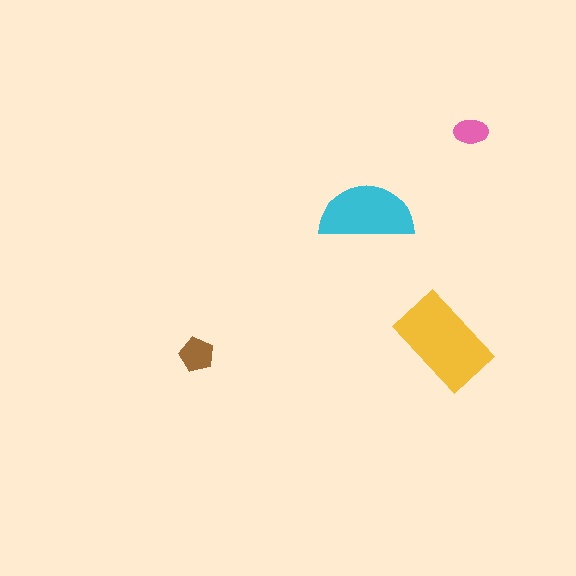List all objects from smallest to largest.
The pink ellipse, the brown pentagon, the cyan semicircle, the yellow rectangle.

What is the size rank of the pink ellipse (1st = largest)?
4th.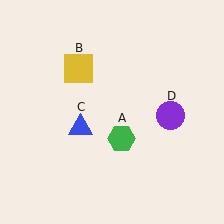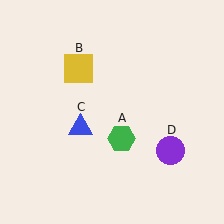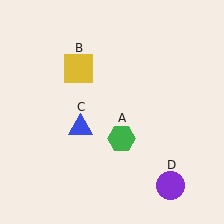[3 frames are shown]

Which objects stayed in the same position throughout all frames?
Green hexagon (object A) and yellow square (object B) and blue triangle (object C) remained stationary.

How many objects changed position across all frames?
1 object changed position: purple circle (object D).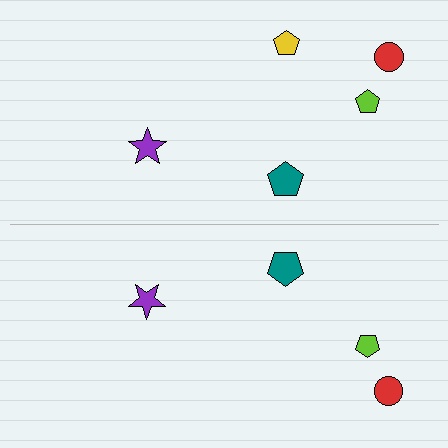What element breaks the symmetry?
A yellow pentagon is missing from the bottom side.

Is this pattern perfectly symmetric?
No, the pattern is not perfectly symmetric. A yellow pentagon is missing from the bottom side.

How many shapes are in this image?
There are 9 shapes in this image.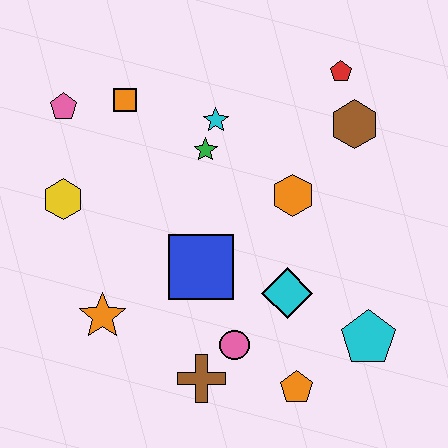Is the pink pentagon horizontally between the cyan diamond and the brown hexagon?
No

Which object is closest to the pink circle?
The brown cross is closest to the pink circle.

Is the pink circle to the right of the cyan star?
Yes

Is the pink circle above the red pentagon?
No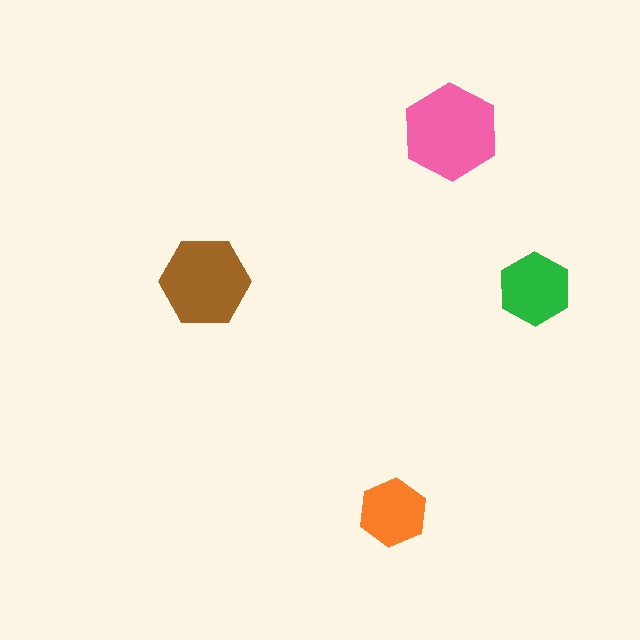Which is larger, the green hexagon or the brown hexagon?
The brown one.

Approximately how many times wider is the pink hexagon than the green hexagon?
About 1.5 times wider.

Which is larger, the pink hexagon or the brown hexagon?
The pink one.